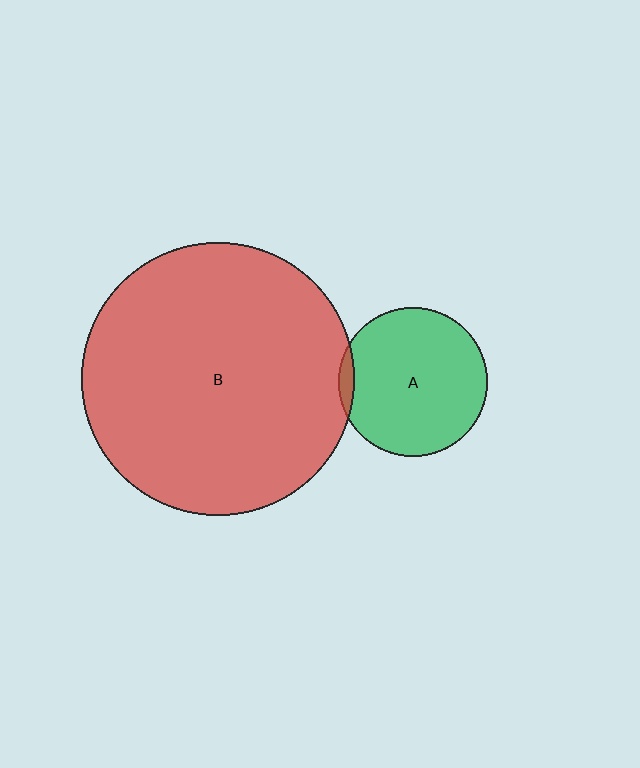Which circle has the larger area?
Circle B (red).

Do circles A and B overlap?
Yes.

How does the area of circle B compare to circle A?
Approximately 3.4 times.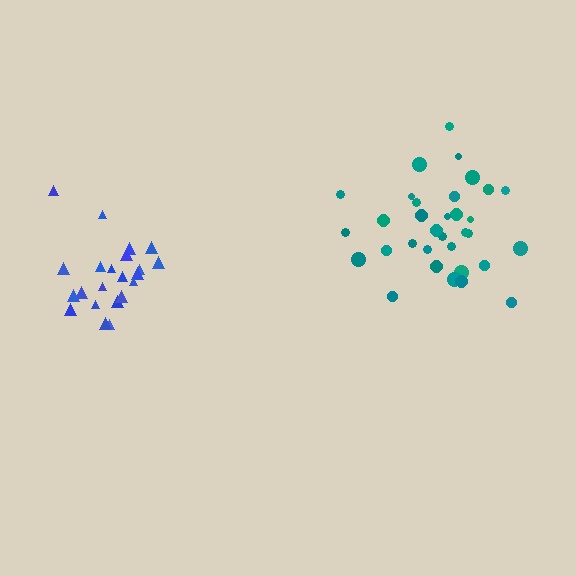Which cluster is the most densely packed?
Blue.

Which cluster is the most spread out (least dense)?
Teal.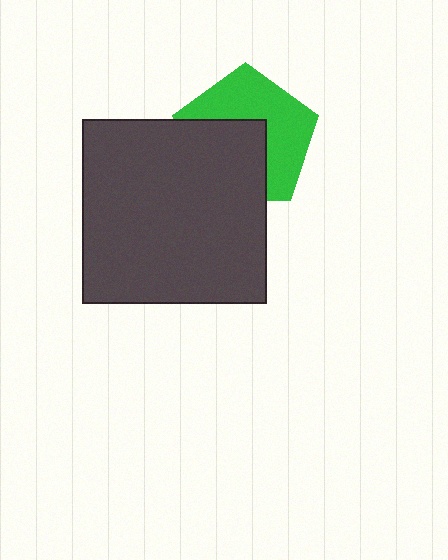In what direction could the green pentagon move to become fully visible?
The green pentagon could move toward the upper-right. That would shift it out from behind the dark gray square entirely.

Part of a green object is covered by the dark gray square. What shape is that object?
It is a pentagon.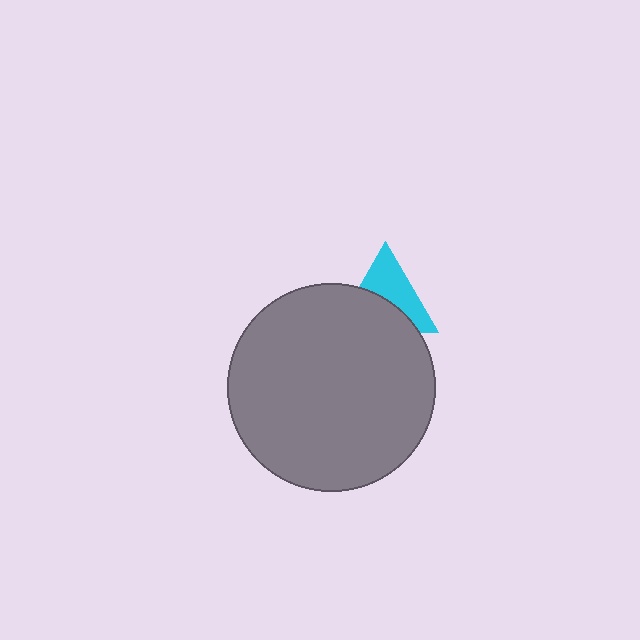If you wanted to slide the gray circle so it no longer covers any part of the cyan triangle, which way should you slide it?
Slide it down — that is the most direct way to separate the two shapes.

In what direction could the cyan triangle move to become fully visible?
The cyan triangle could move up. That would shift it out from behind the gray circle entirely.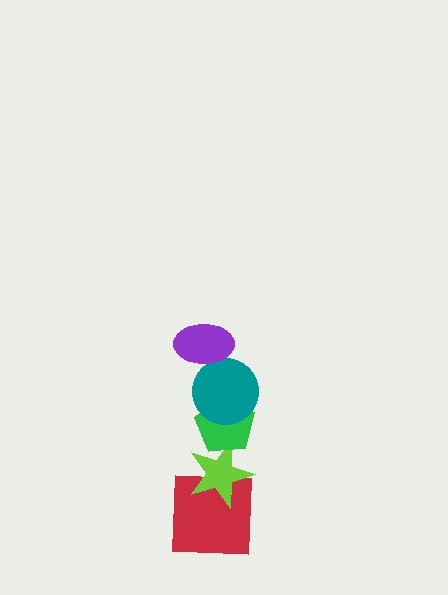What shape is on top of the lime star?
The green pentagon is on top of the lime star.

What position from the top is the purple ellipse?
The purple ellipse is 1st from the top.